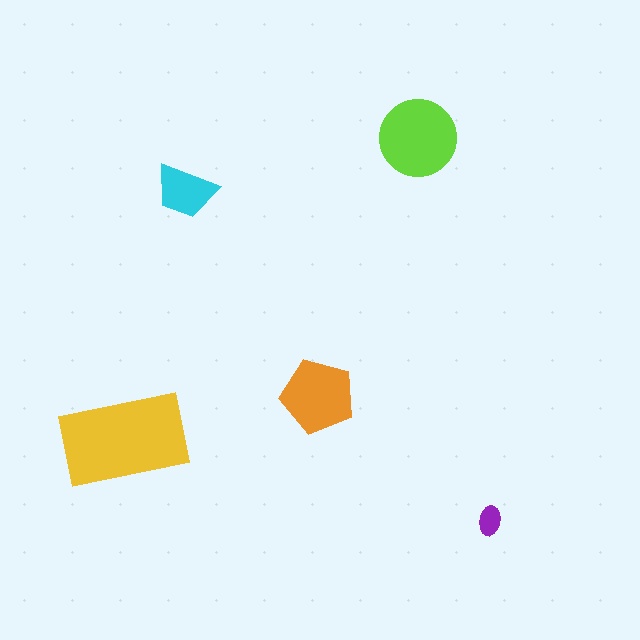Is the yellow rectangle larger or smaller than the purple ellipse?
Larger.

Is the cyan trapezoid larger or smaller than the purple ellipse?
Larger.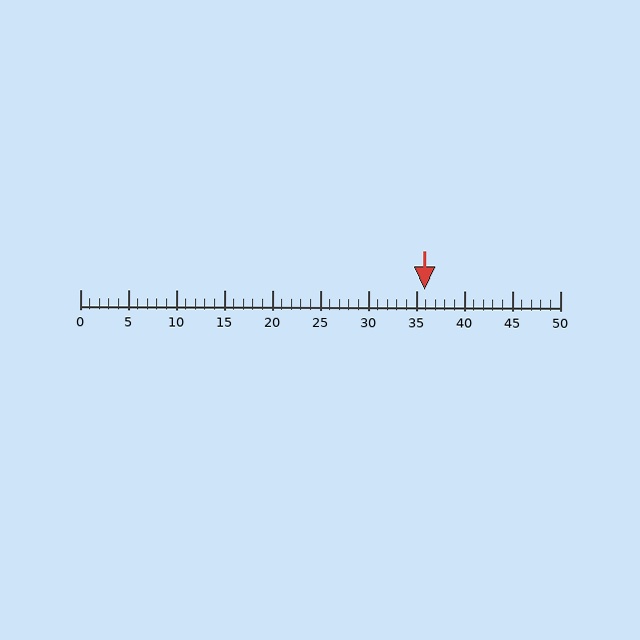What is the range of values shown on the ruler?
The ruler shows values from 0 to 50.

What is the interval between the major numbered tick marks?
The major tick marks are spaced 5 units apart.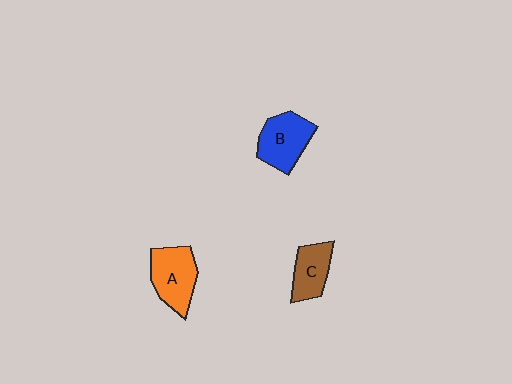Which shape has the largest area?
Shape A (orange).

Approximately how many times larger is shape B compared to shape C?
Approximately 1.3 times.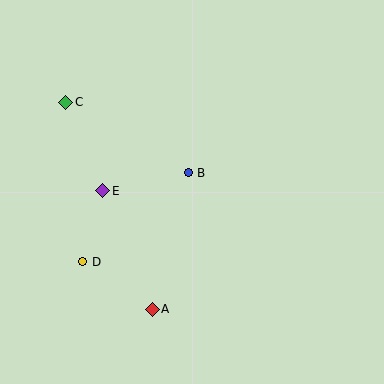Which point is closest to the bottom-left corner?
Point D is closest to the bottom-left corner.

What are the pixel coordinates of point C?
Point C is at (66, 102).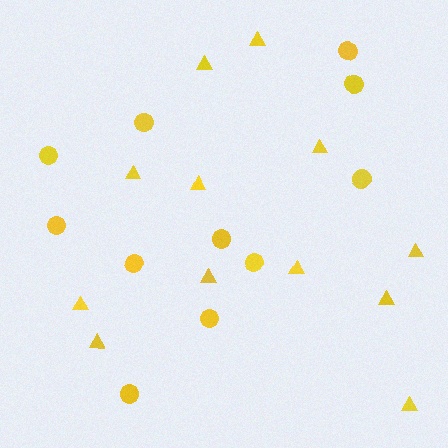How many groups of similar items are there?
There are 2 groups: one group of triangles (12) and one group of circles (11).